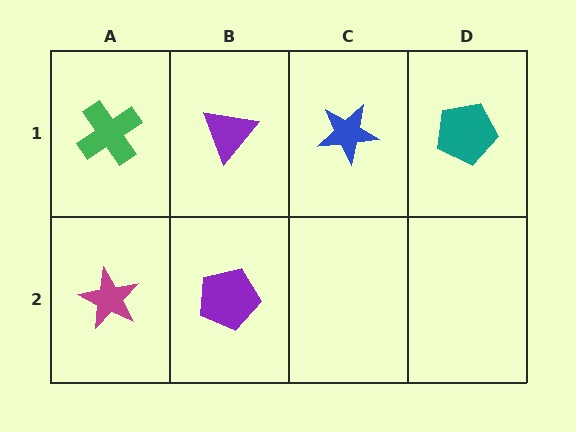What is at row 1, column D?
A teal pentagon.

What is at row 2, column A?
A magenta star.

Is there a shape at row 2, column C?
No, that cell is empty.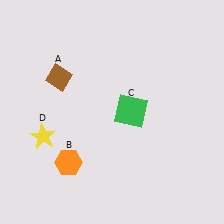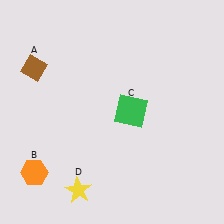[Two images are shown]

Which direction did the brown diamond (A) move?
The brown diamond (A) moved left.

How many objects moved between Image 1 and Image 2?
3 objects moved between the two images.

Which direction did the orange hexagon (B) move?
The orange hexagon (B) moved left.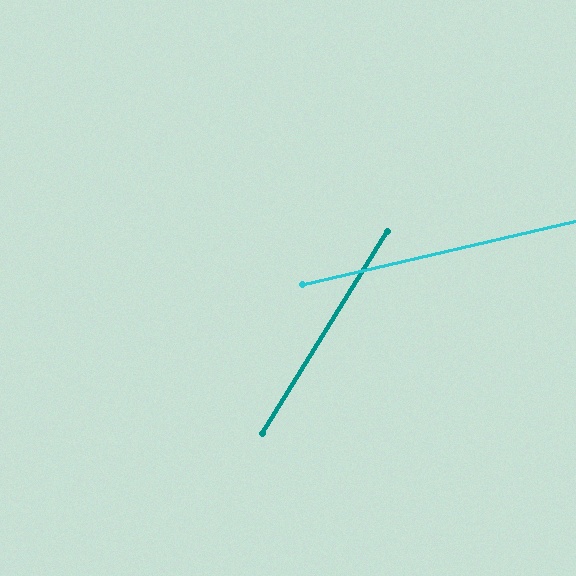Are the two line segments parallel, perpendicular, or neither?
Neither parallel nor perpendicular — they differ by about 45°.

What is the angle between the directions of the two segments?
Approximately 45 degrees.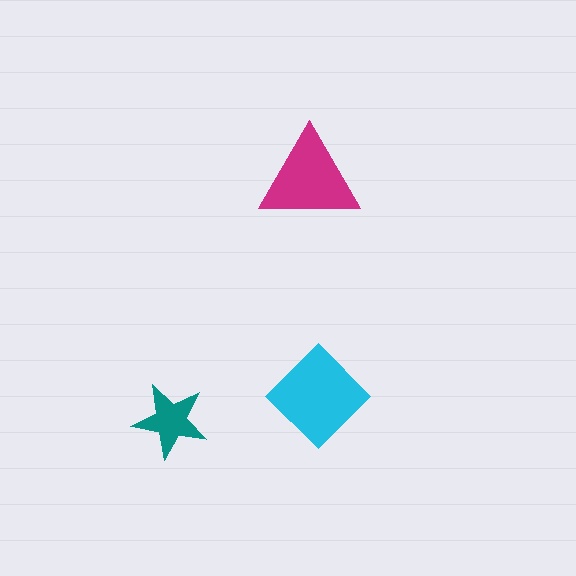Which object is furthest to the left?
The teal star is leftmost.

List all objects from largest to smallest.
The cyan diamond, the magenta triangle, the teal star.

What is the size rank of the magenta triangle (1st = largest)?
2nd.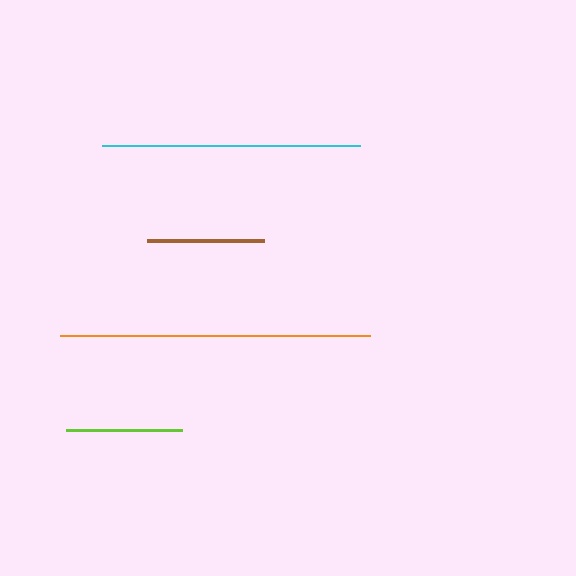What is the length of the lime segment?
The lime segment is approximately 116 pixels long.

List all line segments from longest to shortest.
From longest to shortest: orange, cyan, lime, brown.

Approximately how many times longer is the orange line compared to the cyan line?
The orange line is approximately 1.2 times the length of the cyan line.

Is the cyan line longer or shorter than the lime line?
The cyan line is longer than the lime line.